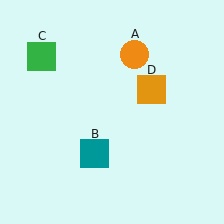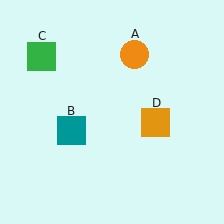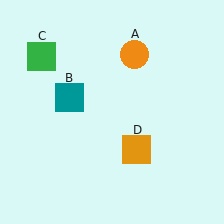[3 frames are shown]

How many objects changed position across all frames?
2 objects changed position: teal square (object B), orange square (object D).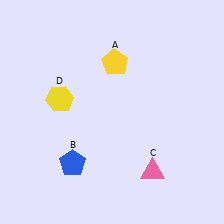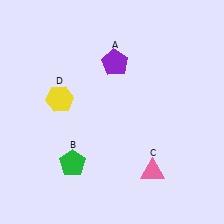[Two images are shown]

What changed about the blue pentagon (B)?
In Image 1, B is blue. In Image 2, it changed to green.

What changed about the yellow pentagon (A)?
In Image 1, A is yellow. In Image 2, it changed to purple.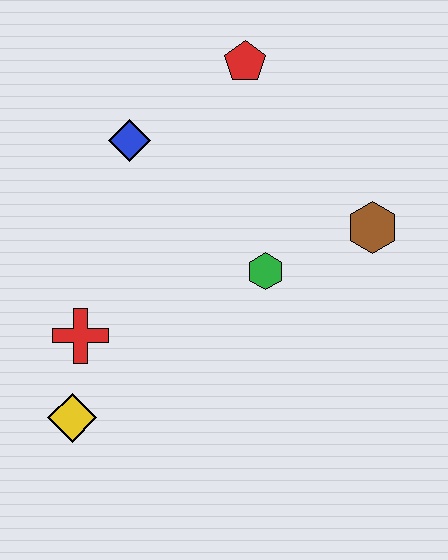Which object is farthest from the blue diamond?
The yellow diamond is farthest from the blue diamond.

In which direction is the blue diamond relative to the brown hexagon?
The blue diamond is to the left of the brown hexagon.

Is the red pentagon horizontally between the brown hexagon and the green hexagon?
No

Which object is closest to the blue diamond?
The red pentagon is closest to the blue diamond.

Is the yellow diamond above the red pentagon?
No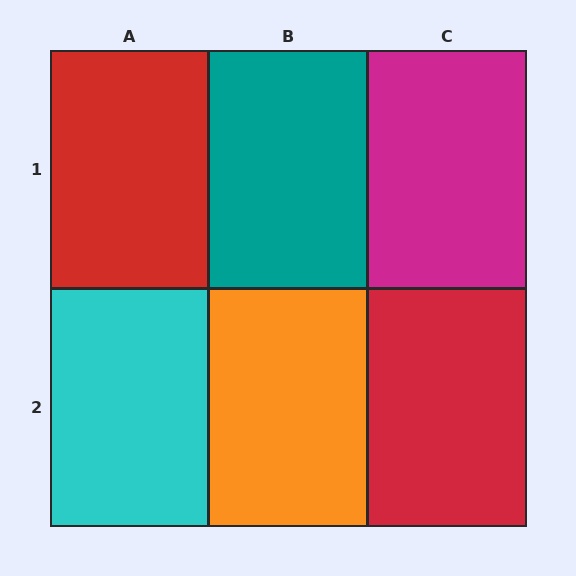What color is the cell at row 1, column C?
Magenta.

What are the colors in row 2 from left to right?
Cyan, orange, red.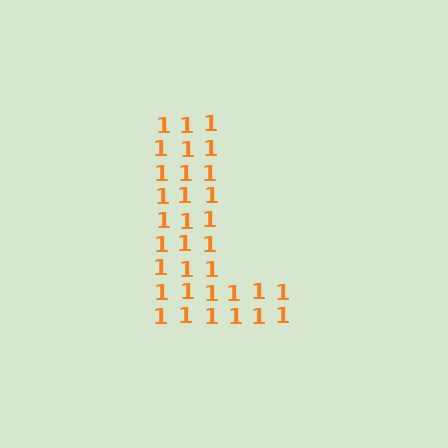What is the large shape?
The large shape is the letter L.